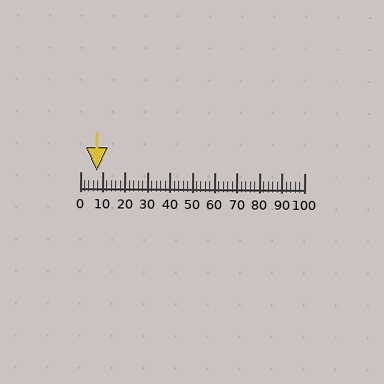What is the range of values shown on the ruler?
The ruler shows values from 0 to 100.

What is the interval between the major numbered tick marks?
The major tick marks are spaced 10 units apart.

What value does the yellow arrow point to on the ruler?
The yellow arrow points to approximately 7.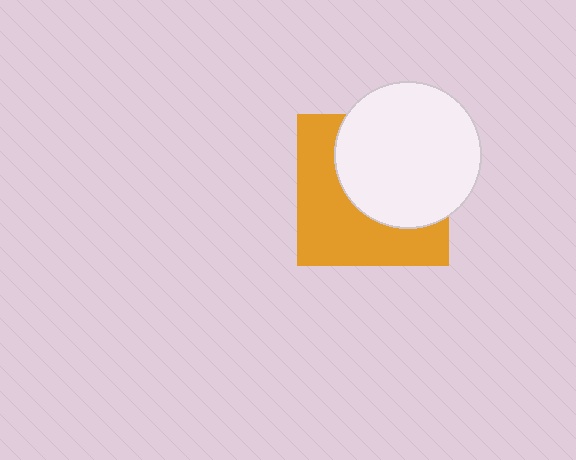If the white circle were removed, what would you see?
You would see the complete orange square.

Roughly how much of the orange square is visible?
About half of it is visible (roughly 49%).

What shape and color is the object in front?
The object in front is a white circle.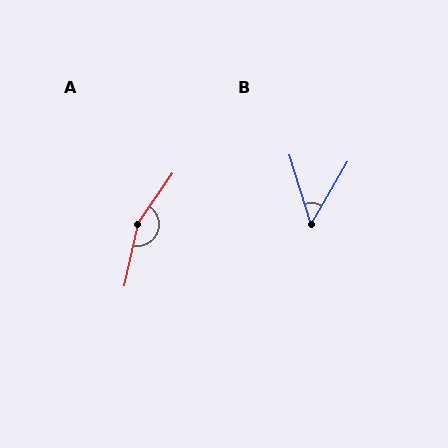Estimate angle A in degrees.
Approximately 157 degrees.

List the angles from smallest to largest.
B (47°), A (157°).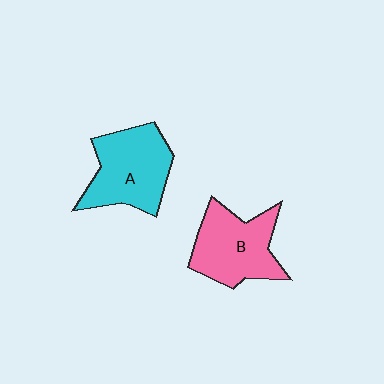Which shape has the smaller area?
Shape B (pink).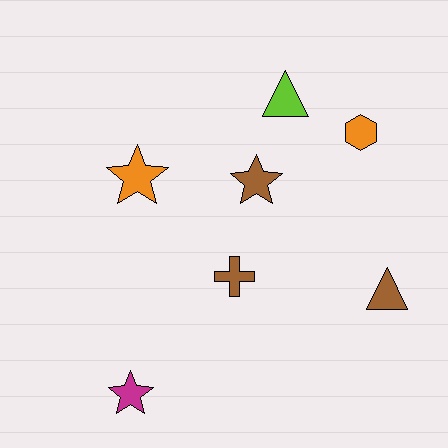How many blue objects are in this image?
There are no blue objects.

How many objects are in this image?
There are 7 objects.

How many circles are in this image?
There are no circles.